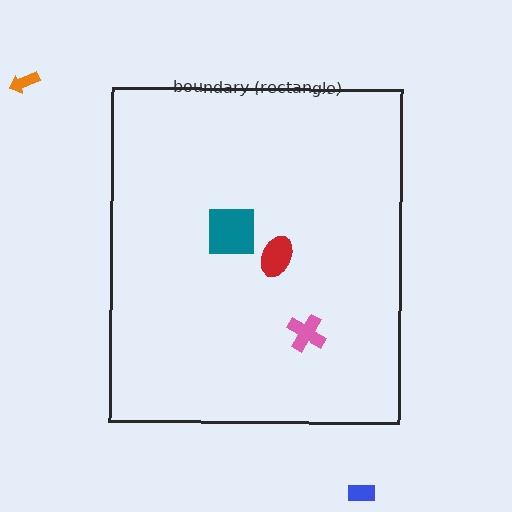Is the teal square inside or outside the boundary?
Inside.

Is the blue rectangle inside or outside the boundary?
Outside.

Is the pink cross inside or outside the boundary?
Inside.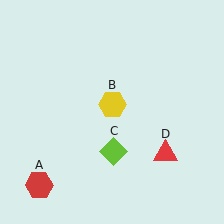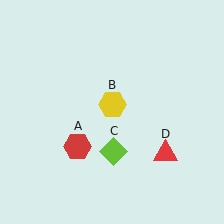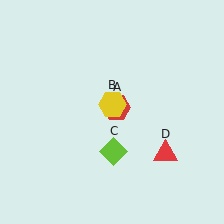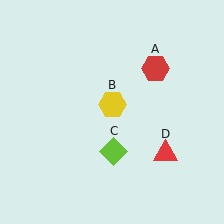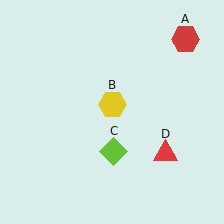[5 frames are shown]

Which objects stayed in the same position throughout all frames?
Yellow hexagon (object B) and lime diamond (object C) and red triangle (object D) remained stationary.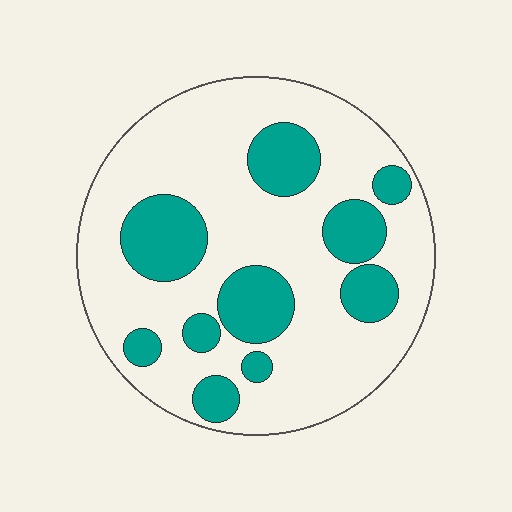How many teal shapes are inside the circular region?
10.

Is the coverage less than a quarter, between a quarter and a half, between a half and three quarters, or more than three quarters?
Between a quarter and a half.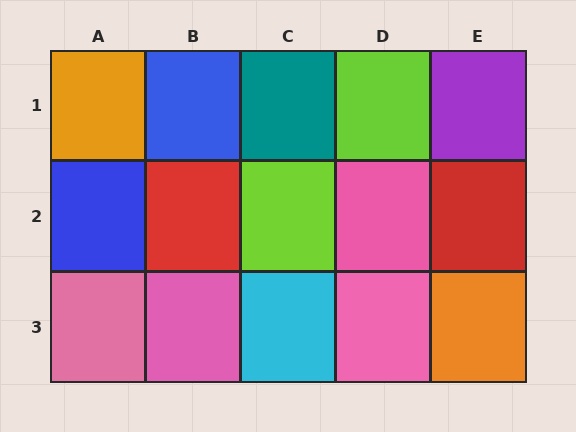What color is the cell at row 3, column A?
Pink.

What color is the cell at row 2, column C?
Lime.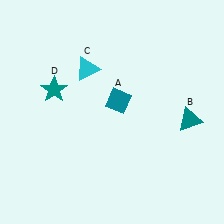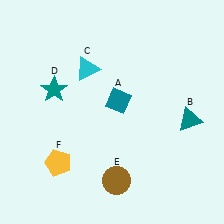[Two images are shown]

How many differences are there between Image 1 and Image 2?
There are 2 differences between the two images.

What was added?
A brown circle (E), a yellow pentagon (F) were added in Image 2.